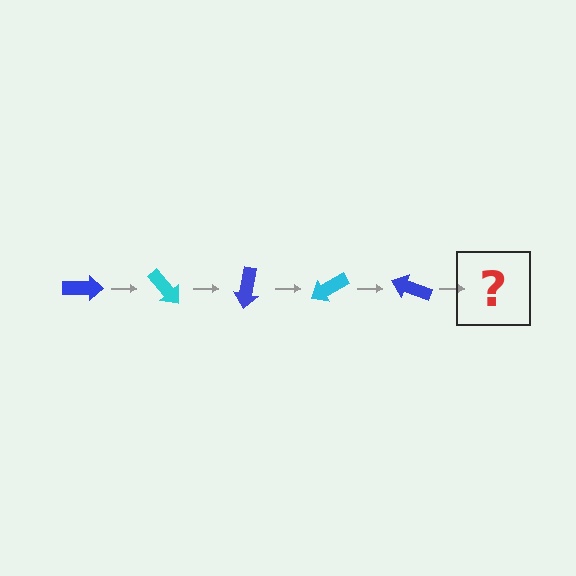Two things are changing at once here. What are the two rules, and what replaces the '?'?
The two rules are that it rotates 50 degrees each step and the color cycles through blue and cyan. The '?' should be a cyan arrow, rotated 250 degrees from the start.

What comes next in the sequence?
The next element should be a cyan arrow, rotated 250 degrees from the start.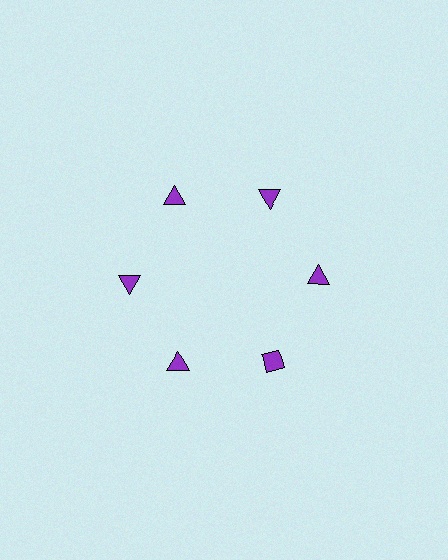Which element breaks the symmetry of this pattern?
The purple diamond at roughly the 5 o'clock position breaks the symmetry. All other shapes are purple triangles.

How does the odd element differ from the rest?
It has a different shape: diamond instead of triangle.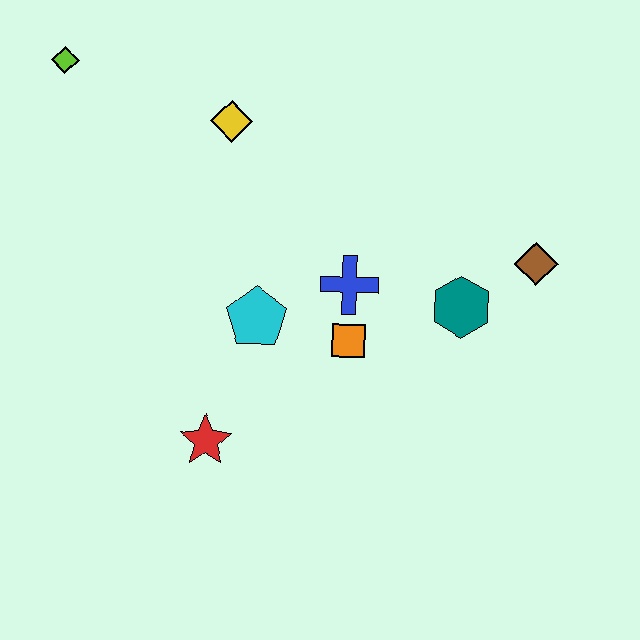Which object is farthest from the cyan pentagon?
The lime diamond is farthest from the cyan pentagon.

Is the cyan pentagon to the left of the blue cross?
Yes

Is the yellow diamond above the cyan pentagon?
Yes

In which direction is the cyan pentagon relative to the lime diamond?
The cyan pentagon is below the lime diamond.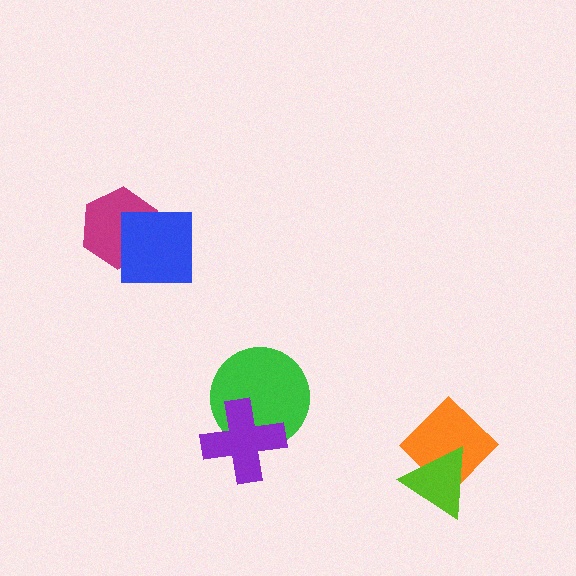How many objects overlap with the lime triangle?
1 object overlaps with the lime triangle.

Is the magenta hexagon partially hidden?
Yes, it is partially covered by another shape.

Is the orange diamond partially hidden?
Yes, it is partially covered by another shape.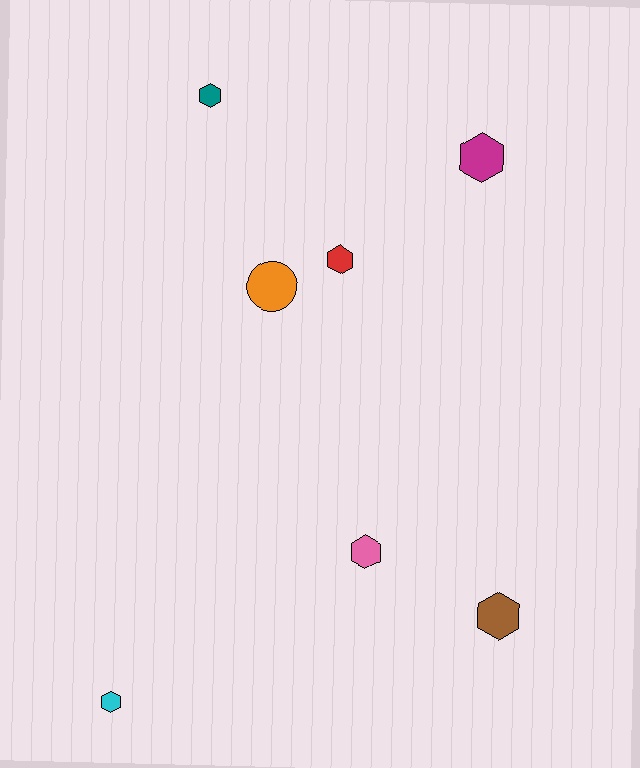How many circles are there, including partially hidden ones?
There is 1 circle.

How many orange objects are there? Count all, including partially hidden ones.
There is 1 orange object.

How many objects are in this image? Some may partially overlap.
There are 7 objects.